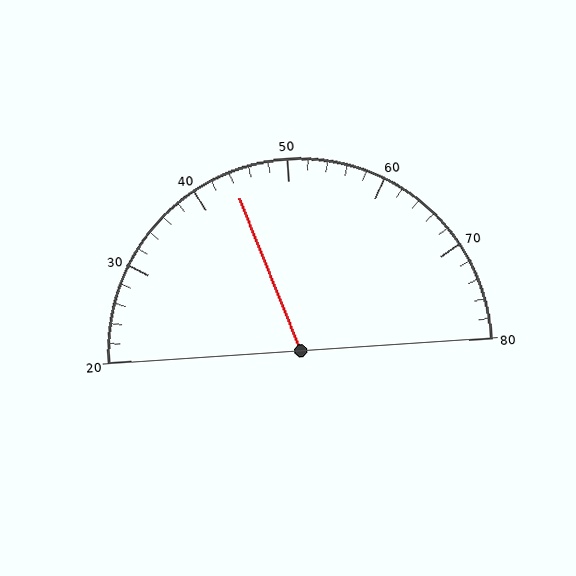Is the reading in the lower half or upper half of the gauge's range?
The reading is in the lower half of the range (20 to 80).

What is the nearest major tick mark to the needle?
The nearest major tick mark is 40.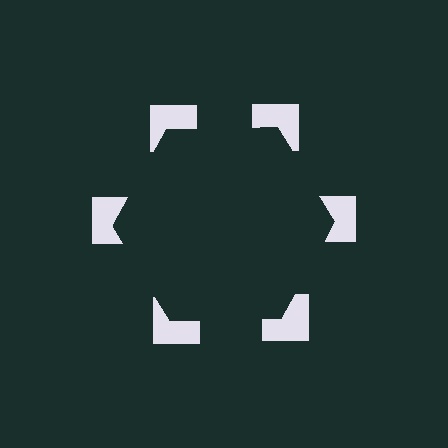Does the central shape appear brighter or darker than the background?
It typically appears slightly darker than the background, even though no actual brightness change is drawn.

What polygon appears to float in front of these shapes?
An illusory hexagon — its edges are inferred from the aligned wedge cuts in the notched squares, not physically drawn.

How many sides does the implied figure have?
6 sides.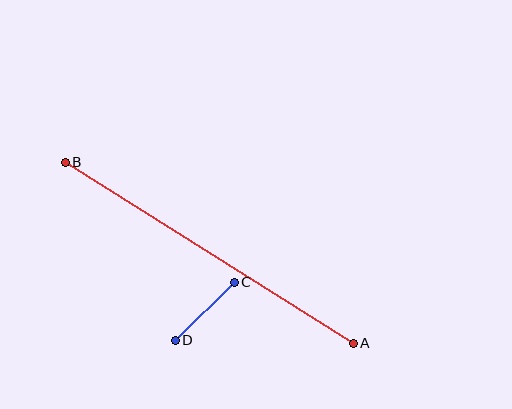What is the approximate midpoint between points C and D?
The midpoint is at approximately (205, 311) pixels.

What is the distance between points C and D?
The distance is approximately 83 pixels.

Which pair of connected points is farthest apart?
Points A and B are farthest apart.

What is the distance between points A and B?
The distance is approximately 340 pixels.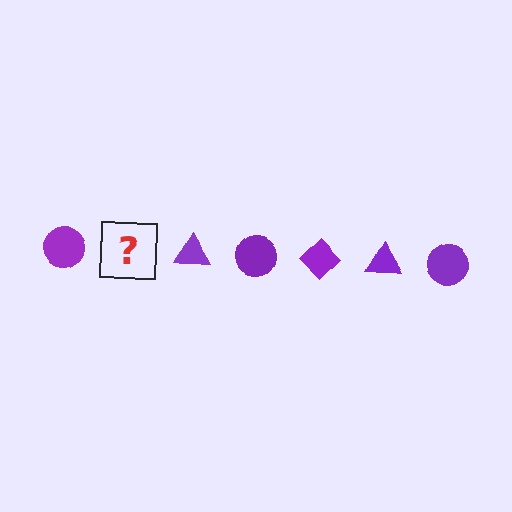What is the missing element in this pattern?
The missing element is a purple diamond.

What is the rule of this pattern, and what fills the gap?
The rule is that the pattern cycles through circle, diamond, triangle shapes in purple. The gap should be filled with a purple diamond.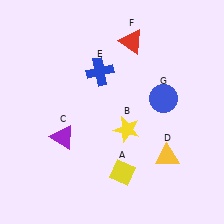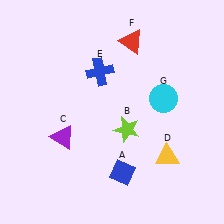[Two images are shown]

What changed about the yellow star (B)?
In Image 1, B is yellow. In Image 2, it changed to lime.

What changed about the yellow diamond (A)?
In Image 1, A is yellow. In Image 2, it changed to blue.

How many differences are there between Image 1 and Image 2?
There are 3 differences between the two images.